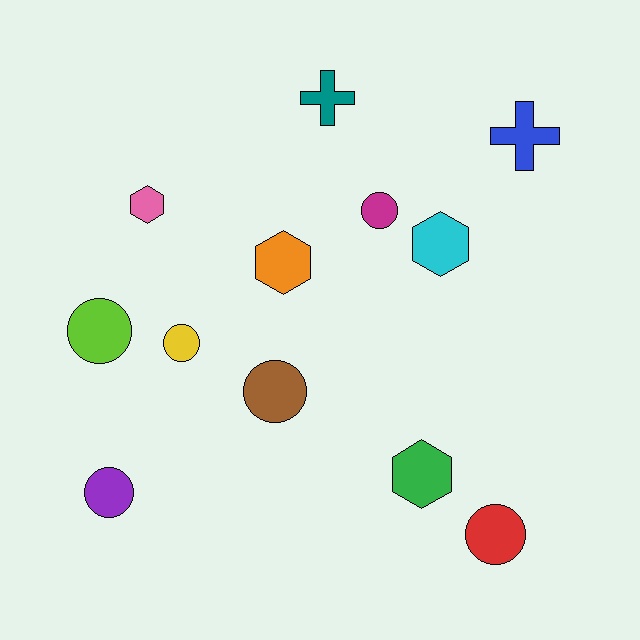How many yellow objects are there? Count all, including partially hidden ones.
There is 1 yellow object.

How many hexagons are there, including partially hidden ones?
There are 4 hexagons.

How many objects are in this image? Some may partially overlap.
There are 12 objects.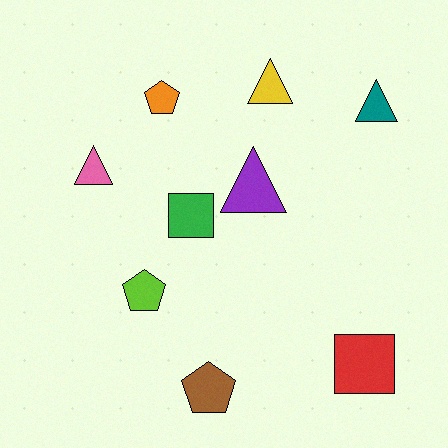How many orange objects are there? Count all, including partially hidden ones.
There is 1 orange object.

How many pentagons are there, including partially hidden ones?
There are 3 pentagons.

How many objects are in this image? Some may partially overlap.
There are 9 objects.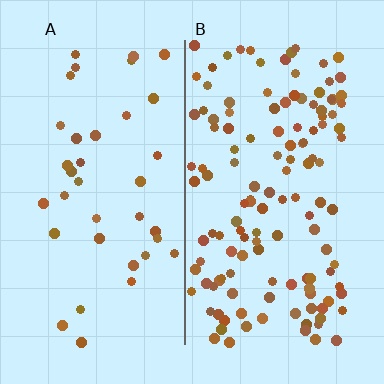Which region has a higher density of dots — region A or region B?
B (the right).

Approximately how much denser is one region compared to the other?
Approximately 3.5× — region B over region A.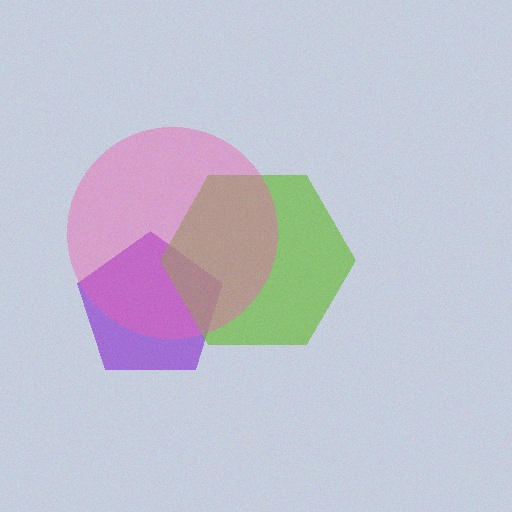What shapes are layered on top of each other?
The layered shapes are: a purple pentagon, a lime hexagon, a pink circle.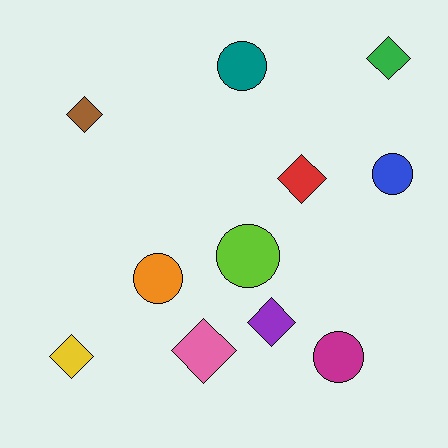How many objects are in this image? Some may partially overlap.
There are 11 objects.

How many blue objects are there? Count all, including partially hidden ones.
There is 1 blue object.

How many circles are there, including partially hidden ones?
There are 5 circles.